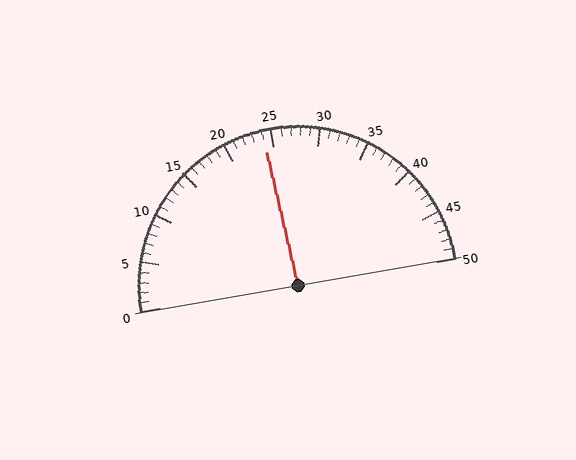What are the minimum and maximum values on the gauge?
The gauge ranges from 0 to 50.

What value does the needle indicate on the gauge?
The needle indicates approximately 24.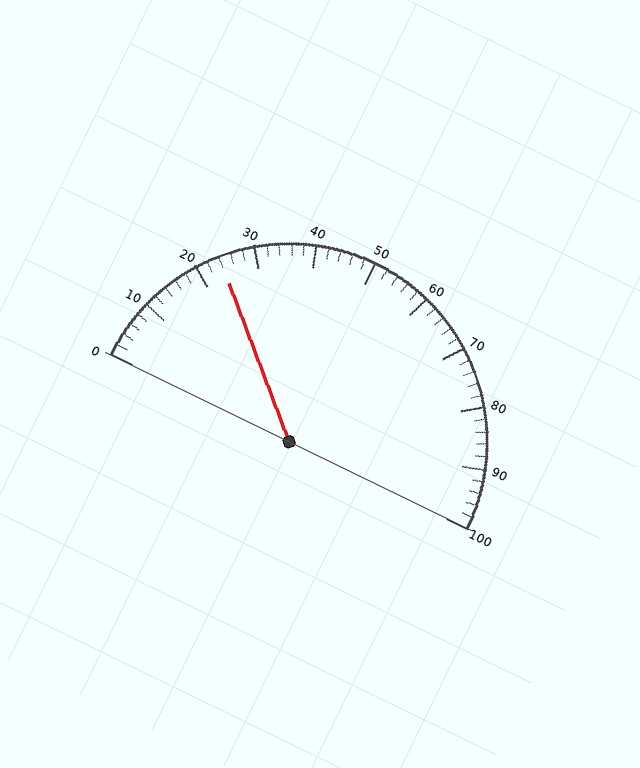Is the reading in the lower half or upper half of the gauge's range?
The reading is in the lower half of the range (0 to 100).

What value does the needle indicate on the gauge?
The needle indicates approximately 24.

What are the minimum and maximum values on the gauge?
The gauge ranges from 0 to 100.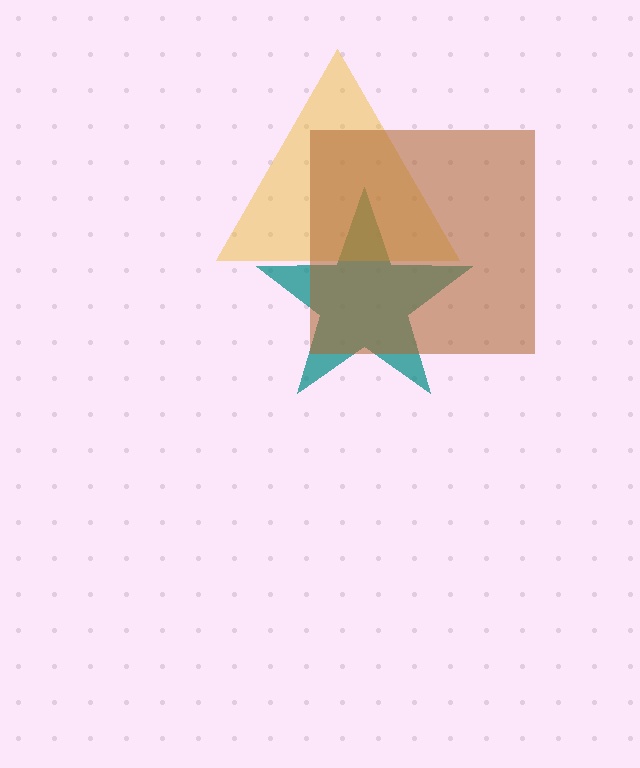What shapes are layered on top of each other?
The layered shapes are: a teal star, a yellow triangle, a brown square.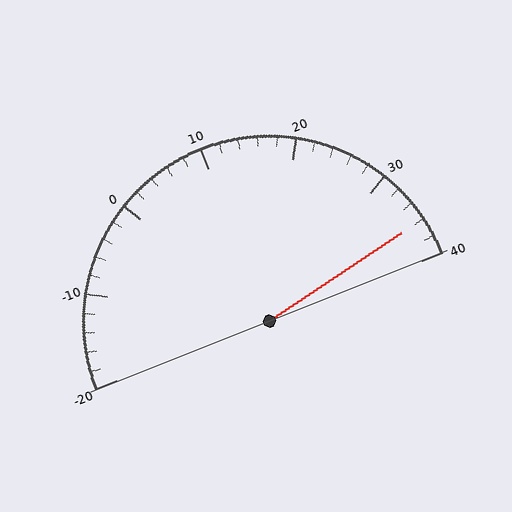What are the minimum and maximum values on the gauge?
The gauge ranges from -20 to 40.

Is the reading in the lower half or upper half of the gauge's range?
The reading is in the upper half of the range (-20 to 40).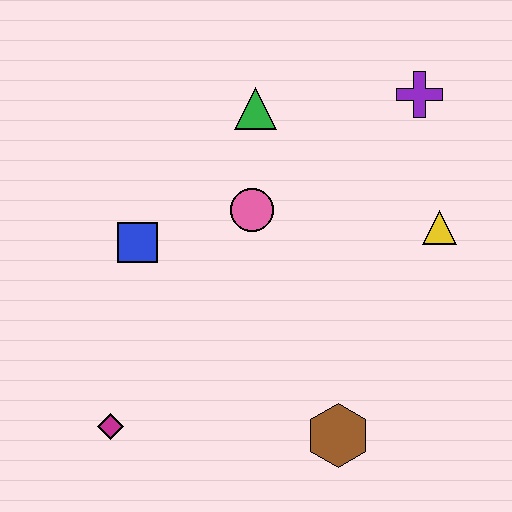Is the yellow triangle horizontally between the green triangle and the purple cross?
No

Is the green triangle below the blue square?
No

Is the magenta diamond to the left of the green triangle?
Yes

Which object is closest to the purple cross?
The yellow triangle is closest to the purple cross.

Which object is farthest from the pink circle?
The magenta diamond is farthest from the pink circle.